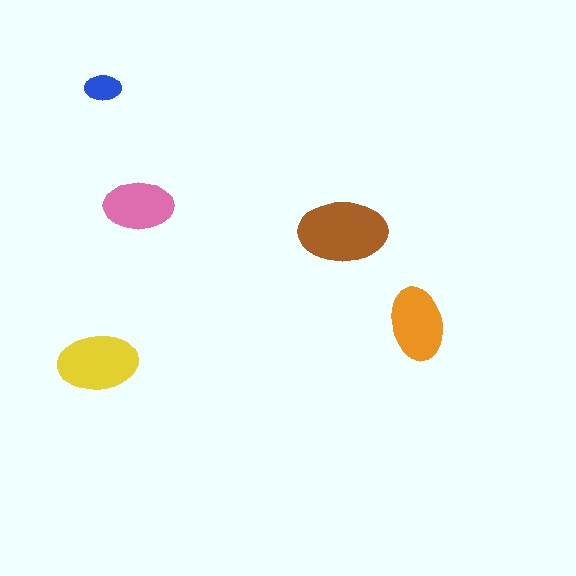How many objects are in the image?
There are 5 objects in the image.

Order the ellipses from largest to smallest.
the brown one, the yellow one, the orange one, the pink one, the blue one.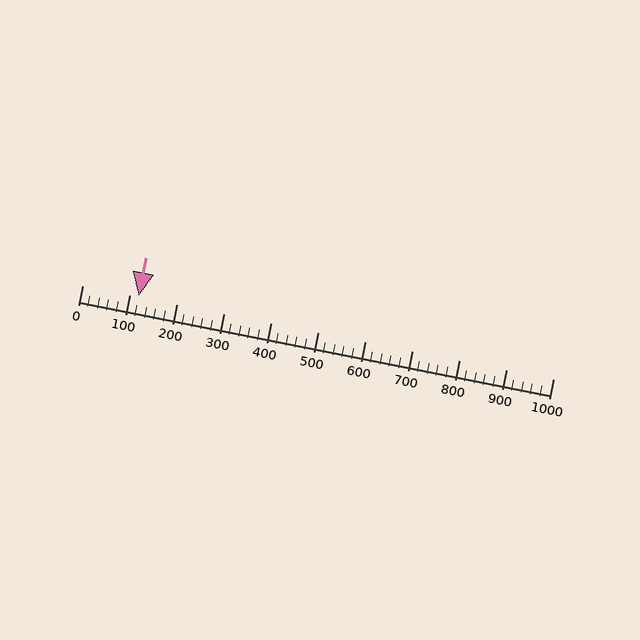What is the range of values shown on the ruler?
The ruler shows values from 0 to 1000.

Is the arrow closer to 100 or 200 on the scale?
The arrow is closer to 100.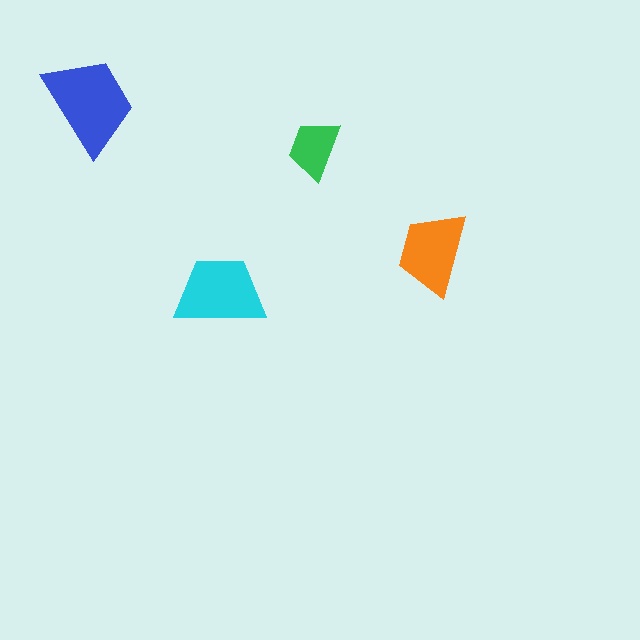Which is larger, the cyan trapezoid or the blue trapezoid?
The blue one.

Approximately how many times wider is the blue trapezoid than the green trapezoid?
About 1.5 times wider.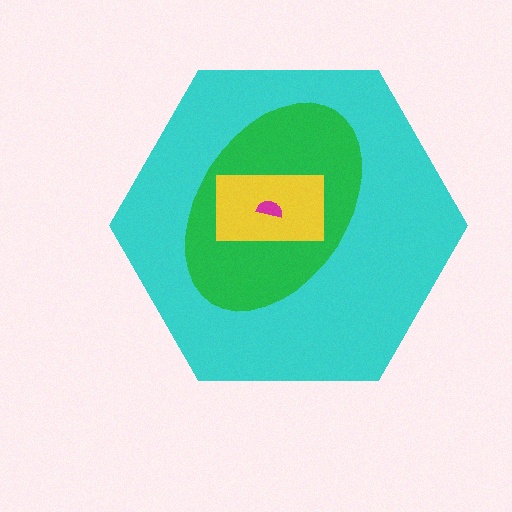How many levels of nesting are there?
4.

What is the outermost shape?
The cyan hexagon.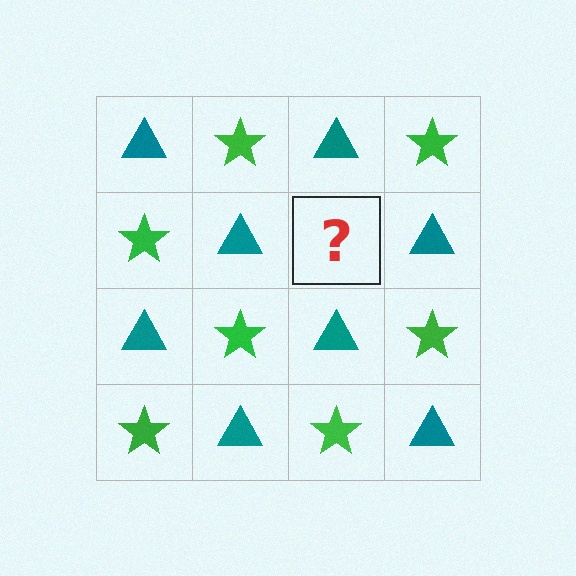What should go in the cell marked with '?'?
The missing cell should contain a green star.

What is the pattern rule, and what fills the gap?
The rule is that it alternates teal triangle and green star in a checkerboard pattern. The gap should be filled with a green star.